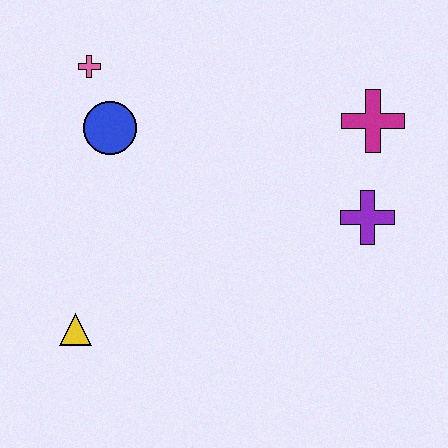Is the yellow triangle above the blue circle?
No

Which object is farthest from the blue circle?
The purple cross is farthest from the blue circle.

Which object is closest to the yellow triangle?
The blue circle is closest to the yellow triangle.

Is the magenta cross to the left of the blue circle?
No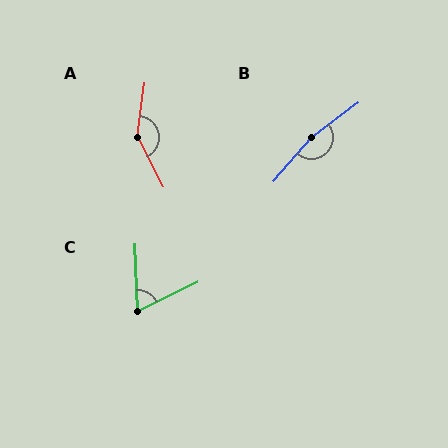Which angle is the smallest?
C, at approximately 66 degrees.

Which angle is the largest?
B, at approximately 168 degrees.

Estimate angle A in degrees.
Approximately 146 degrees.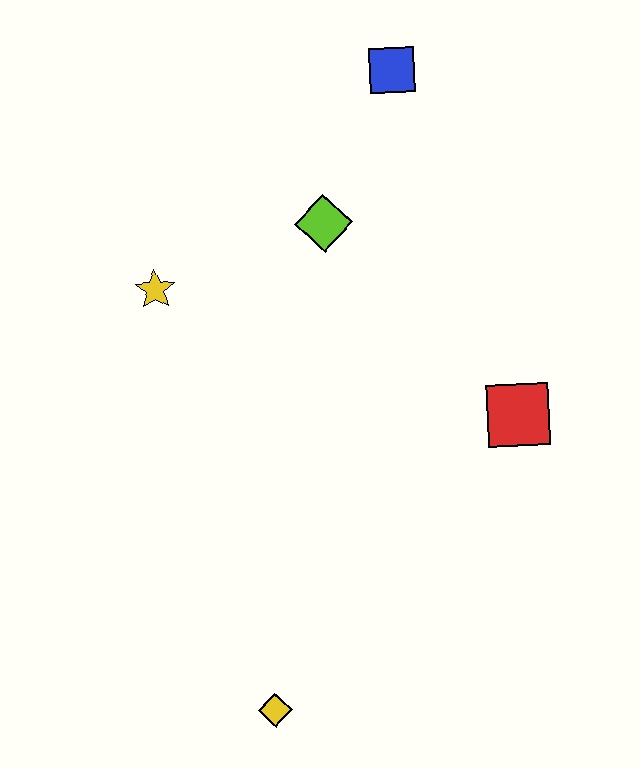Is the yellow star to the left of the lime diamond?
Yes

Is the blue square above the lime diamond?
Yes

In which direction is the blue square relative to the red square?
The blue square is above the red square.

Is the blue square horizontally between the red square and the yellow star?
Yes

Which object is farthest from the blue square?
The yellow diamond is farthest from the blue square.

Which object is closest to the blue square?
The lime diamond is closest to the blue square.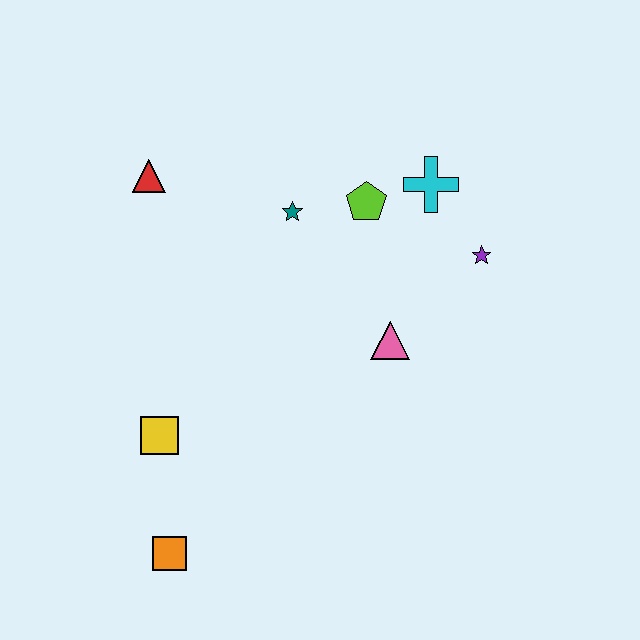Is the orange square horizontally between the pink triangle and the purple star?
No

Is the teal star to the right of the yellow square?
Yes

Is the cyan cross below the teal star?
No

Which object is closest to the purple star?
The cyan cross is closest to the purple star.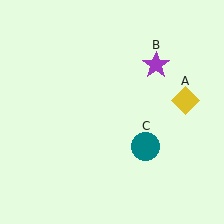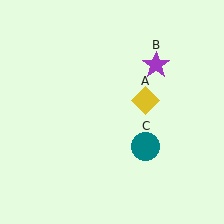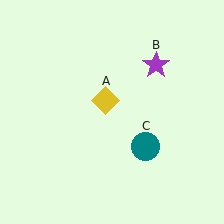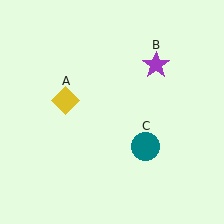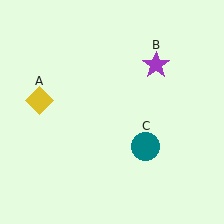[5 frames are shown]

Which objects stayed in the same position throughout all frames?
Purple star (object B) and teal circle (object C) remained stationary.